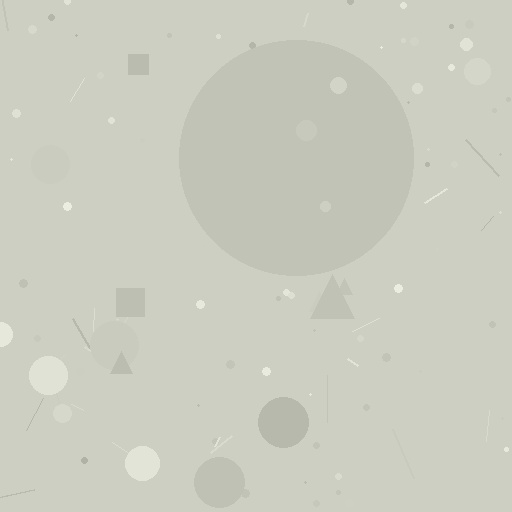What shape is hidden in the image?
A circle is hidden in the image.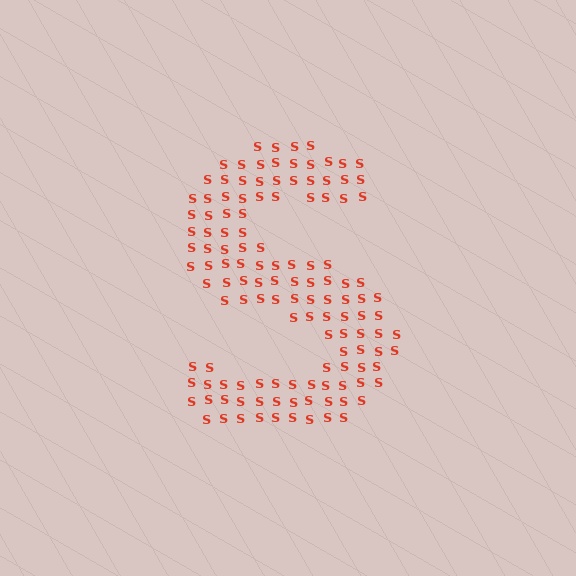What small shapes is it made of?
It is made of small letter S's.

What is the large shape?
The large shape is the letter S.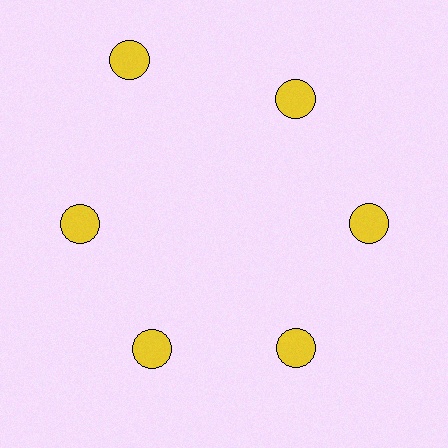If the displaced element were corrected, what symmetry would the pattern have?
It would have 6-fold rotational symmetry — the pattern would map onto itself every 60 degrees.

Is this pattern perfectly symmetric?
No. The 6 yellow circles are arranged in a ring, but one element near the 11 o'clock position is pushed outward from the center, breaking the 6-fold rotational symmetry.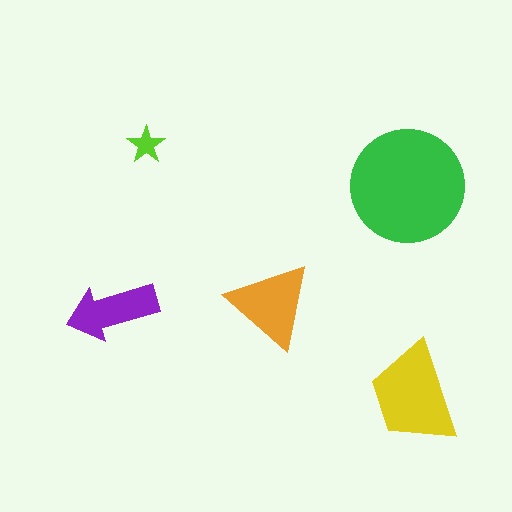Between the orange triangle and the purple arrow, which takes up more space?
The orange triangle.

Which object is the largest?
The green circle.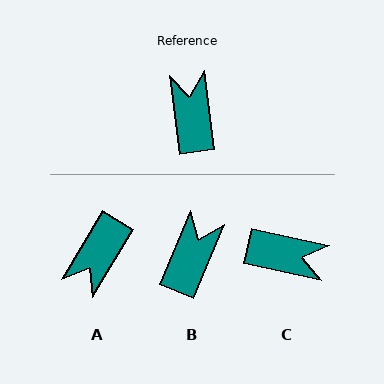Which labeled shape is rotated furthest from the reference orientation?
A, about 142 degrees away.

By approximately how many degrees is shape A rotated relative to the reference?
Approximately 142 degrees counter-clockwise.